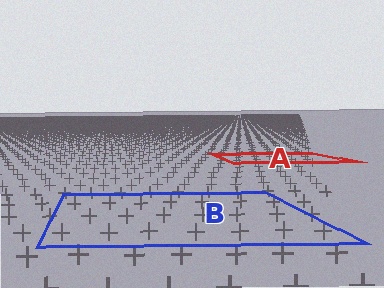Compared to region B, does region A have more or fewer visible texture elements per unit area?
Region A has more texture elements per unit area — they are packed more densely because it is farther away.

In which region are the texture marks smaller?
The texture marks are smaller in region A, because it is farther away.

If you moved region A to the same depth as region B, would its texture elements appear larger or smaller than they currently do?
They would appear larger. At a closer depth, the same texture elements are projected at a bigger on-screen size.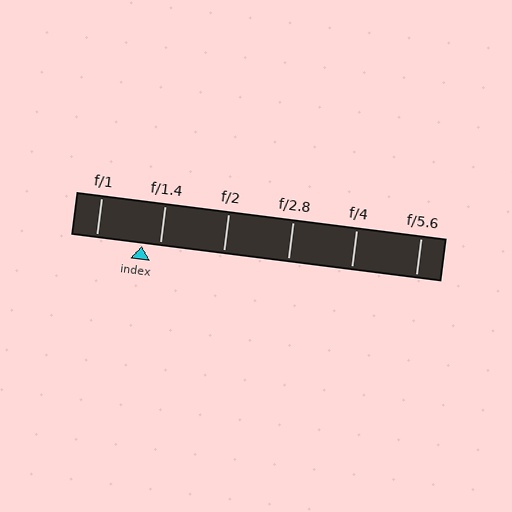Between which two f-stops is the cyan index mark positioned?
The index mark is between f/1 and f/1.4.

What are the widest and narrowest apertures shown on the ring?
The widest aperture shown is f/1 and the narrowest is f/5.6.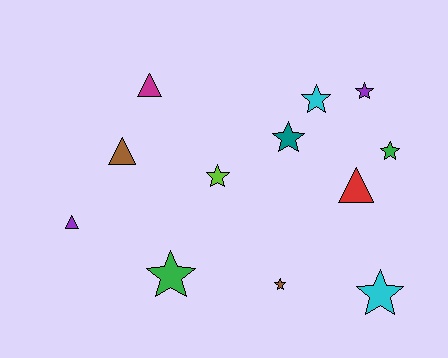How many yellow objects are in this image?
There are no yellow objects.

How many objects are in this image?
There are 12 objects.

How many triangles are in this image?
There are 4 triangles.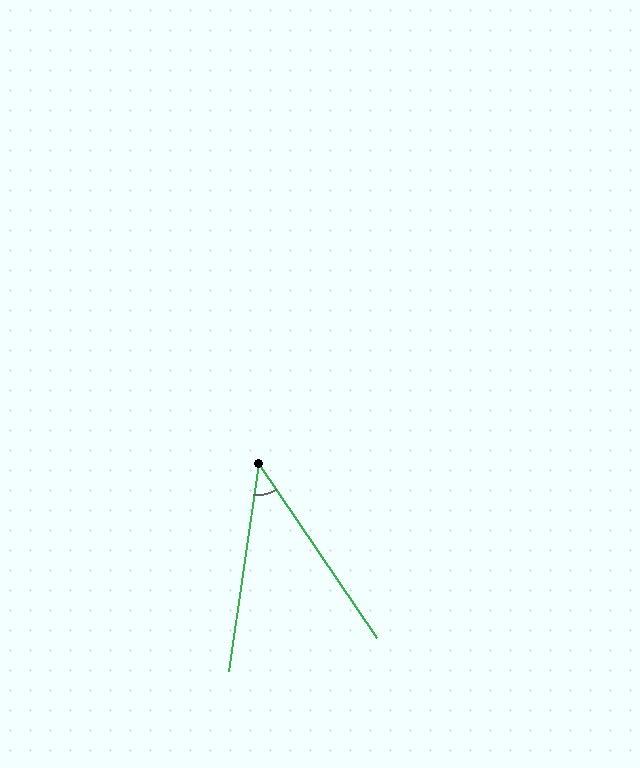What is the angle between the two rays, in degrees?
Approximately 42 degrees.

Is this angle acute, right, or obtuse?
It is acute.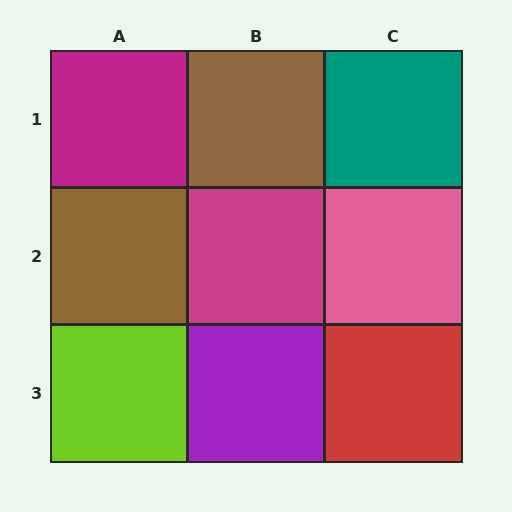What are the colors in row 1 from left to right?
Magenta, brown, teal.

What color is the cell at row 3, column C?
Red.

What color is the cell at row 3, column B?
Purple.